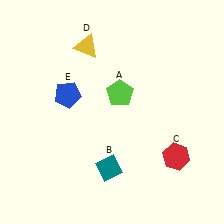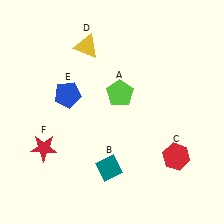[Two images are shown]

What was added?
A red star (F) was added in Image 2.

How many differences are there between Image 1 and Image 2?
There is 1 difference between the two images.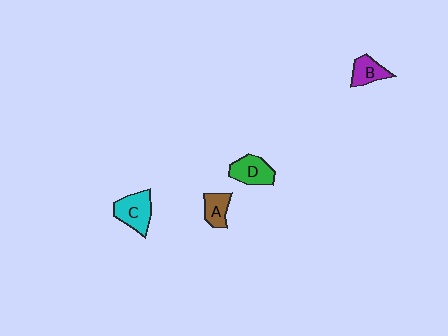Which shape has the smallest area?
Shape A (brown).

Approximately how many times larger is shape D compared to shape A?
Approximately 1.4 times.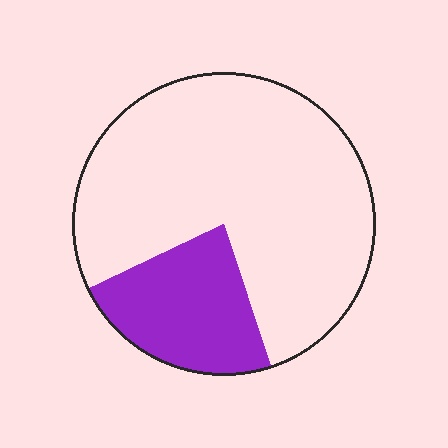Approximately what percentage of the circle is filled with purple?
Approximately 25%.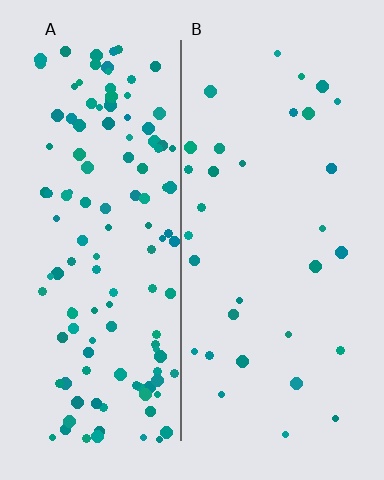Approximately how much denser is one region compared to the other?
Approximately 4.0× — region A over region B.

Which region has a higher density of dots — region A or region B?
A (the left).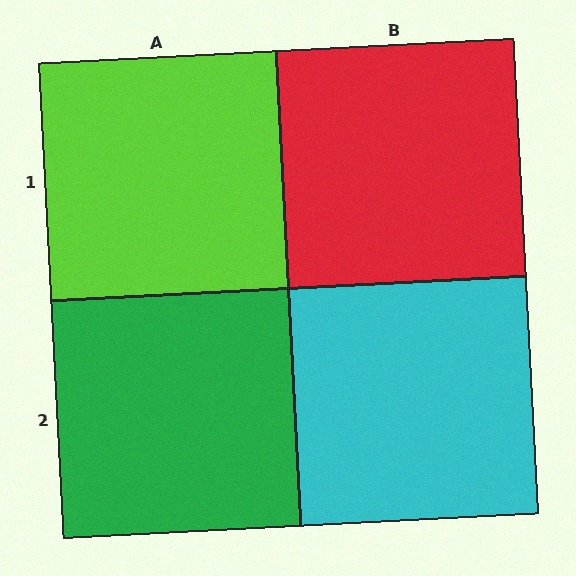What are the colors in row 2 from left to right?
Green, cyan.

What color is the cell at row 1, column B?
Red.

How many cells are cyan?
1 cell is cyan.